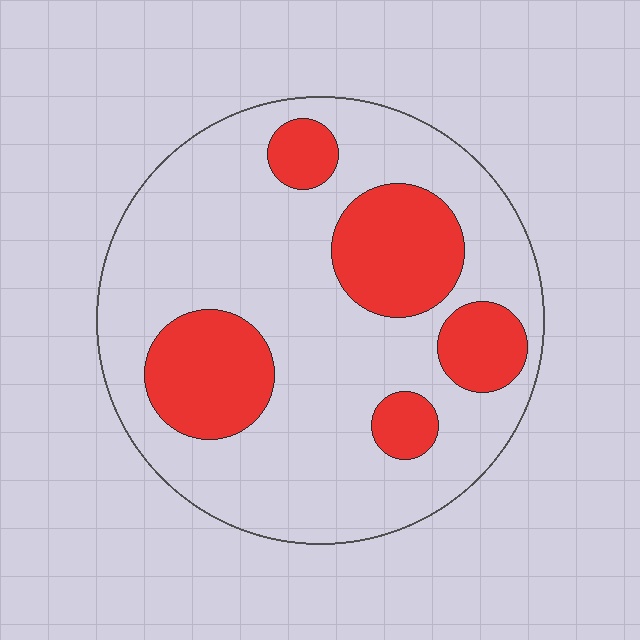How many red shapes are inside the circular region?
5.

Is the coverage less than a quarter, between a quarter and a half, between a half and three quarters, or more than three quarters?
Between a quarter and a half.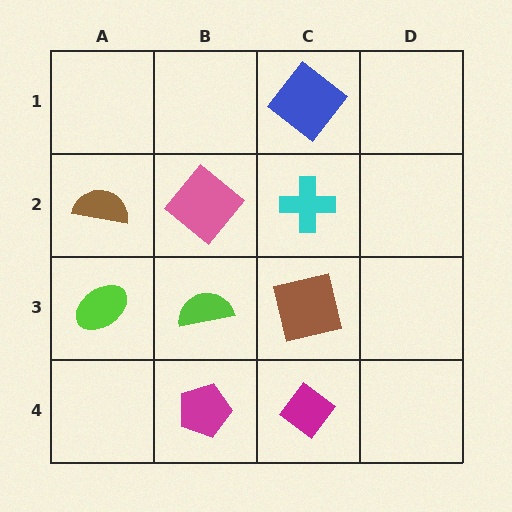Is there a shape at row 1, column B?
No, that cell is empty.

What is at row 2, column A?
A brown semicircle.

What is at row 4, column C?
A magenta diamond.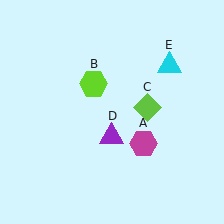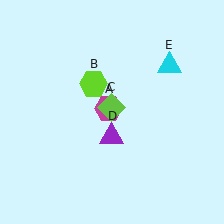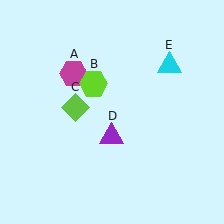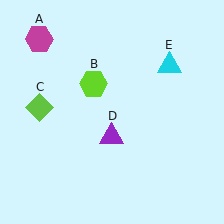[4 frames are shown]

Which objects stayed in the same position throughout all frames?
Lime hexagon (object B) and purple triangle (object D) and cyan triangle (object E) remained stationary.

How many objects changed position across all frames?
2 objects changed position: magenta hexagon (object A), lime diamond (object C).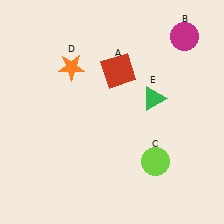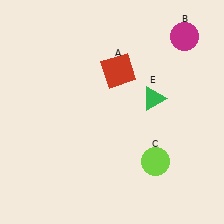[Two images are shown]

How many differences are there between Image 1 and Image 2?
There is 1 difference between the two images.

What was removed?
The orange star (D) was removed in Image 2.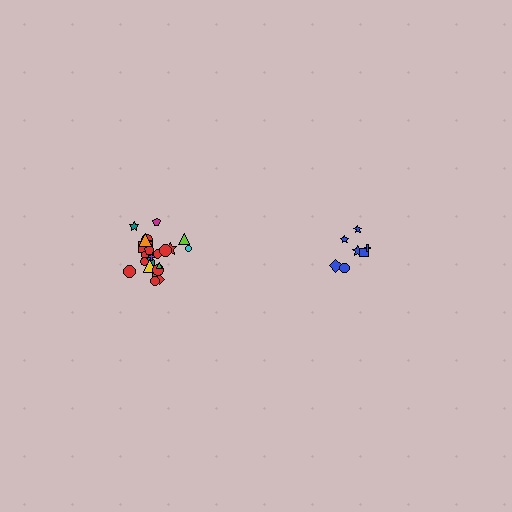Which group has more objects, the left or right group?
The left group.